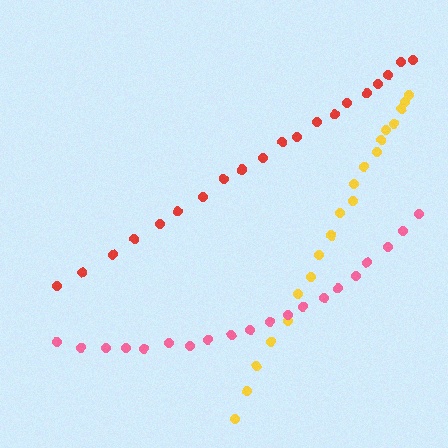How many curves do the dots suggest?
There are 3 distinct paths.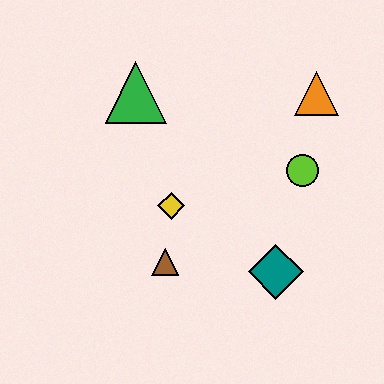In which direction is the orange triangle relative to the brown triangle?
The orange triangle is above the brown triangle.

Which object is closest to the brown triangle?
The yellow diamond is closest to the brown triangle.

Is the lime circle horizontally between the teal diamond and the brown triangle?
No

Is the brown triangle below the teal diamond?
No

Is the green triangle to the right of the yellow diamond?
No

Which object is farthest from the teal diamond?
The green triangle is farthest from the teal diamond.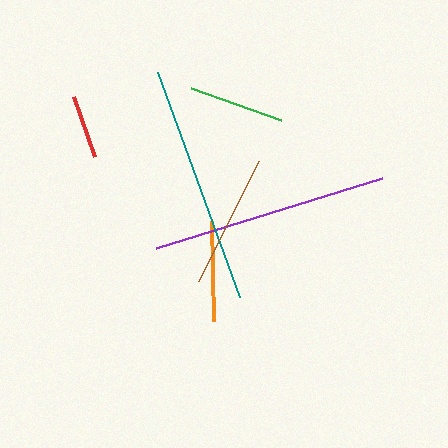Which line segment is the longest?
The teal line is the longest at approximately 240 pixels.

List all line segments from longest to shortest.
From longest to shortest: teal, purple, brown, orange, green, red.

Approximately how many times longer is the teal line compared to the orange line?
The teal line is approximately 2.4 times the length of the orange line.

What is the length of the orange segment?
The orange segment is approximately 99 pixels long.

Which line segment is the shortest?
The red line is the shortest at approximately 64 pixels.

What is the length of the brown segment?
The brown segment is approximately 135 pixels long.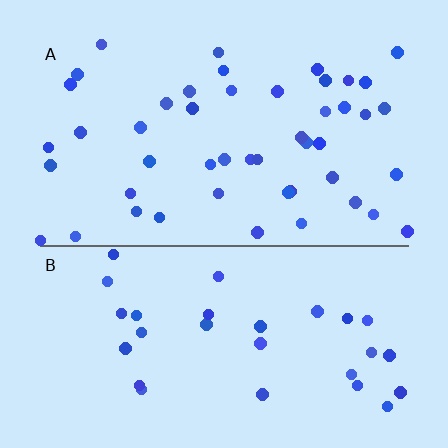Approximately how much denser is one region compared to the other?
Approximately 1.6× — region A over region B.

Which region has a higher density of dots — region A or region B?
A (the top).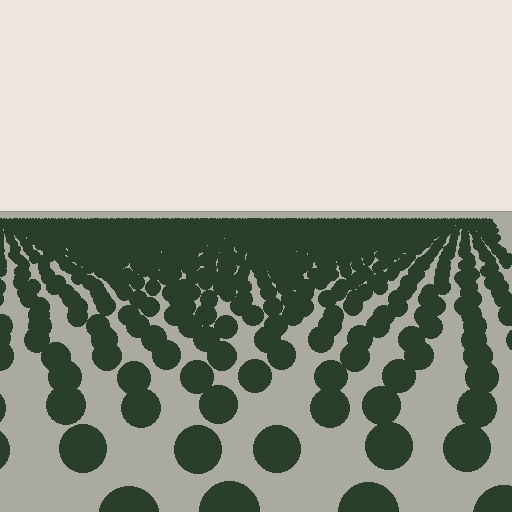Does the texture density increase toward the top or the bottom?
Density increases toward the top.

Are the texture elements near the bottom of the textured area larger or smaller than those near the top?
Larger. Near the bottom, elements are closer to the viewer and appear at a bigger on-screen size.